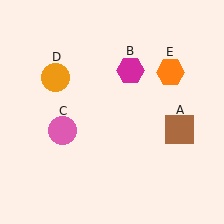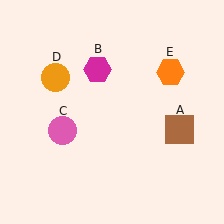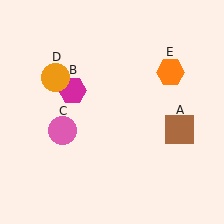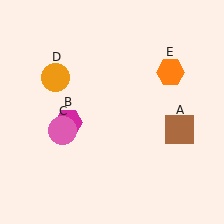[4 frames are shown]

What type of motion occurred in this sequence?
The magenta hexagon (object B) rotated counterclockwise around the center of the scene.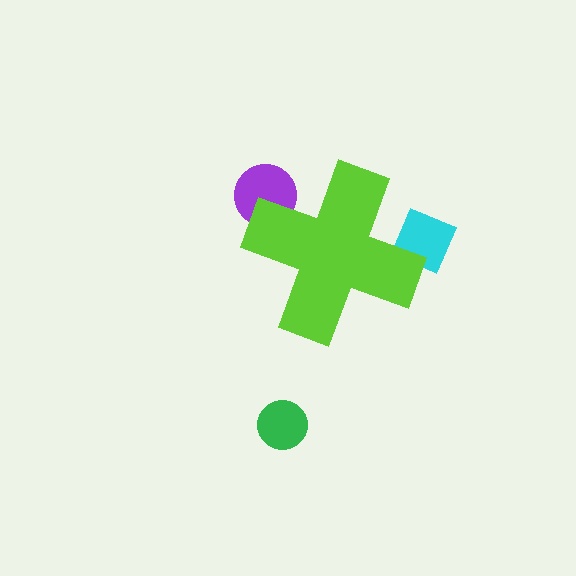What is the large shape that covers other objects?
A lime cross.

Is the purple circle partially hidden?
Yes, the purple circle is partially hidden behind the lime cross.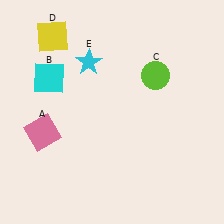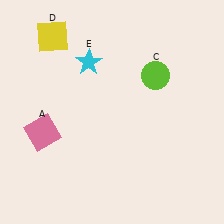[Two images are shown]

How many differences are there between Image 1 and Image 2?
There is 1 difference between the two images.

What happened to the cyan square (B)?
The cyan square (B) was removed in Image 2. It was in the top-left area of Image 1.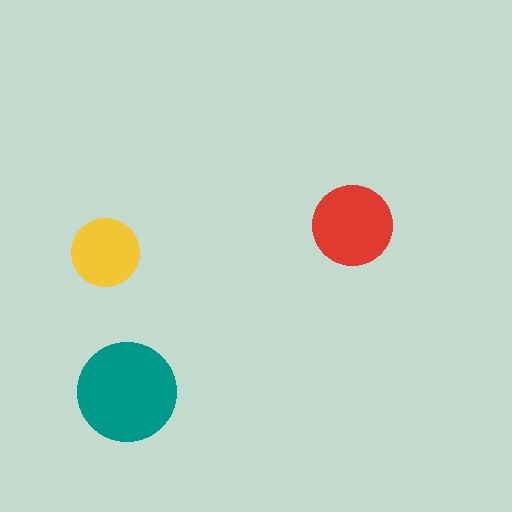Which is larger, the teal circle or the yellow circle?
The teal one.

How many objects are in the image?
There are 3 objects in the image.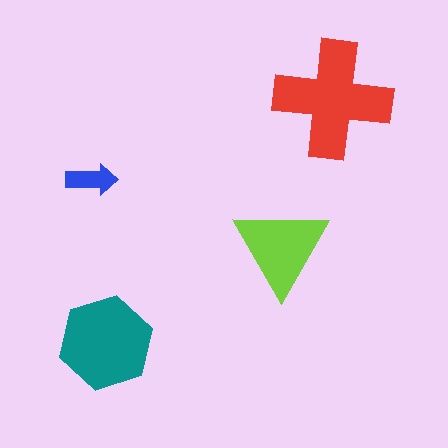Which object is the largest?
The red cross.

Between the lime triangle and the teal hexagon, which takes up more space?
The teal hexagon.